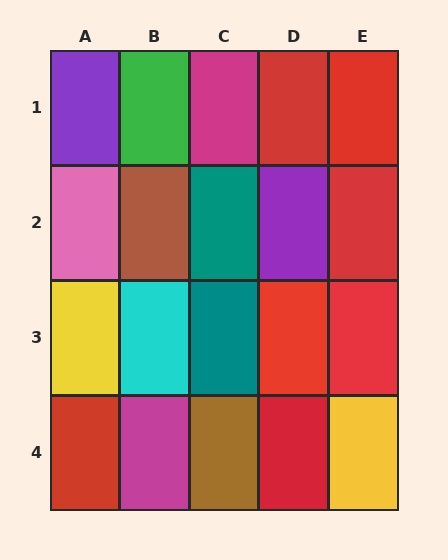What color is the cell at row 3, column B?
Cyan.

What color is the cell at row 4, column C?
Brown.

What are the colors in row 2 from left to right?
Pink, brown, teal, purple, red.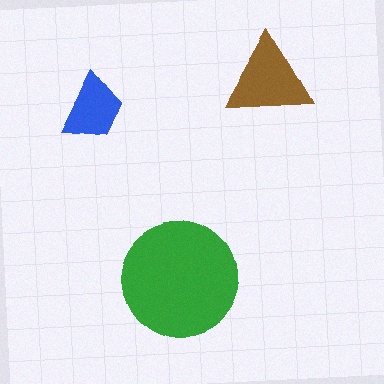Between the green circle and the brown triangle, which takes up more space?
The green circle.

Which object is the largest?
The green circle.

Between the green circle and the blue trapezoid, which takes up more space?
The green circle.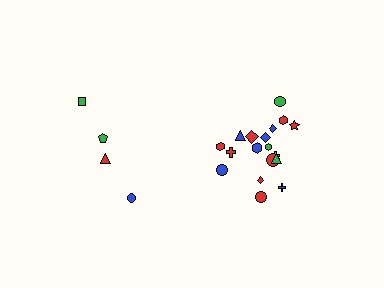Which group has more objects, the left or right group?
The right group.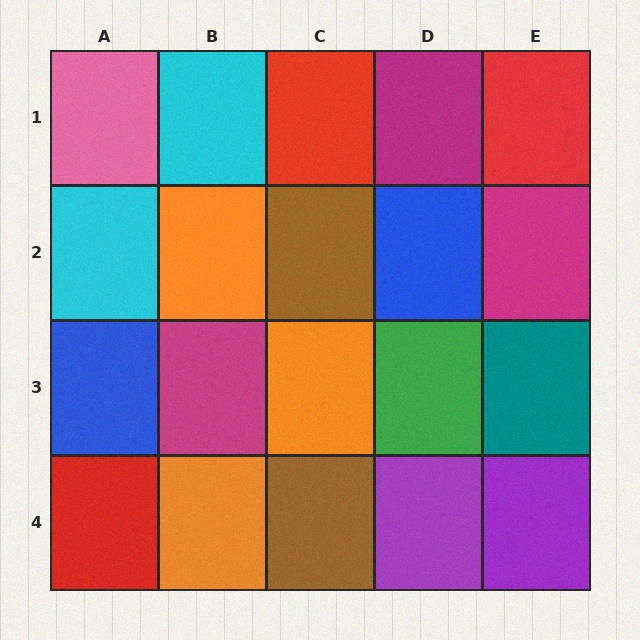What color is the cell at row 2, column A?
Cyan.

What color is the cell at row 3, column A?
Blue.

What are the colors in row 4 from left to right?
Red, orange, brown, purple, purple.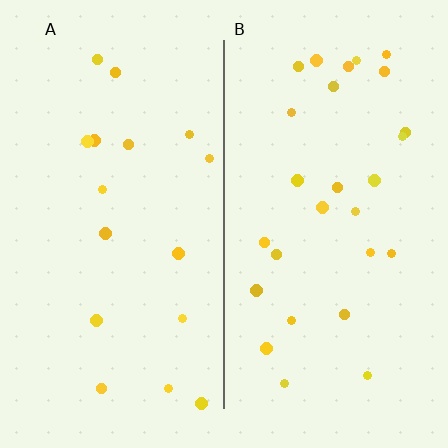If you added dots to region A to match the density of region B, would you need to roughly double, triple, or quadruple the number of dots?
Approximately double.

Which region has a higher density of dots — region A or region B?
B (the right).